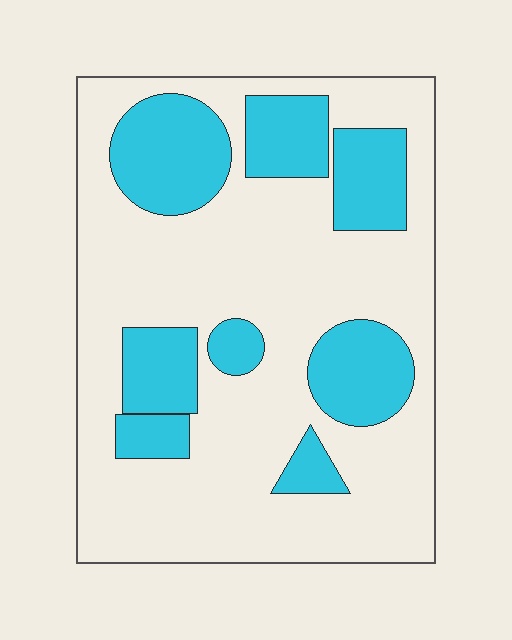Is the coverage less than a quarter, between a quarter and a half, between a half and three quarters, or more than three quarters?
Between a quarter and a half.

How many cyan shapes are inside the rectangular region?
8.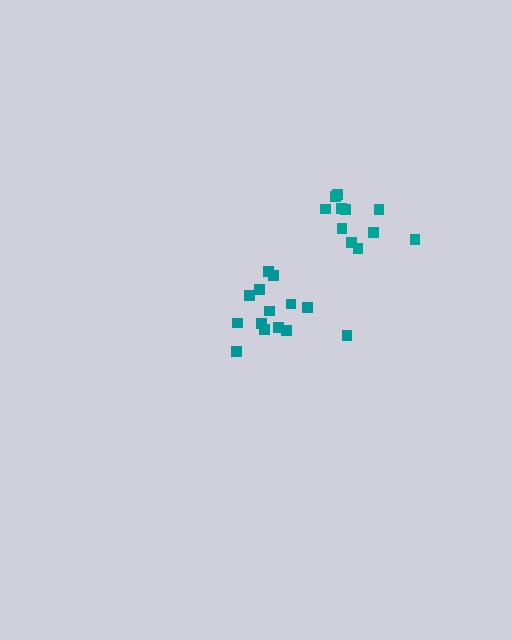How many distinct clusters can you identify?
There are 2 distinct clusters.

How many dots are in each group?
Group 1: 11 dots, Group 2: 14 dots (25 total).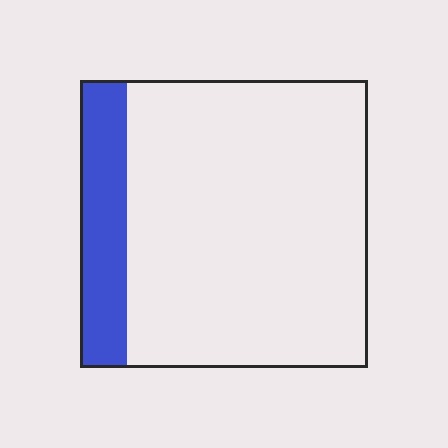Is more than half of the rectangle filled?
No.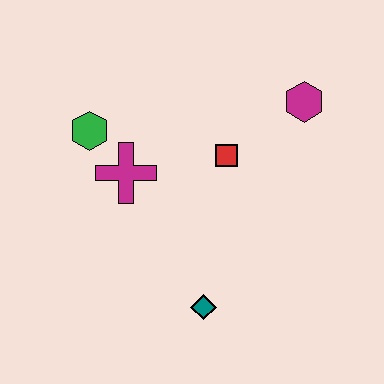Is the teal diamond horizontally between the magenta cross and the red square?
Yes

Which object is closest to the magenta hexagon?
The red square is closest to the magenta hexagon.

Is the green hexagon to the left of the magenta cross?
Yes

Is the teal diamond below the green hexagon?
Yes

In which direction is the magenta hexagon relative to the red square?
The magenta hexagon is to the right of the red square.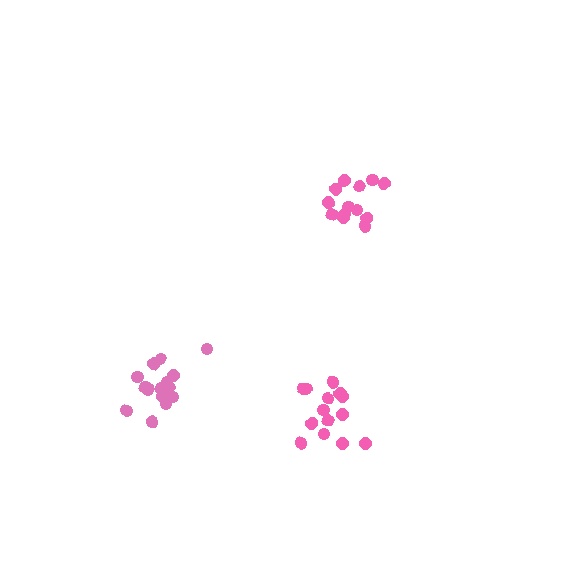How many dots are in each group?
Group 1: 16 dots, Group 2: 13 dots, Group 3: 14 dots (43 total).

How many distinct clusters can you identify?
There are 3 distinct clusters.